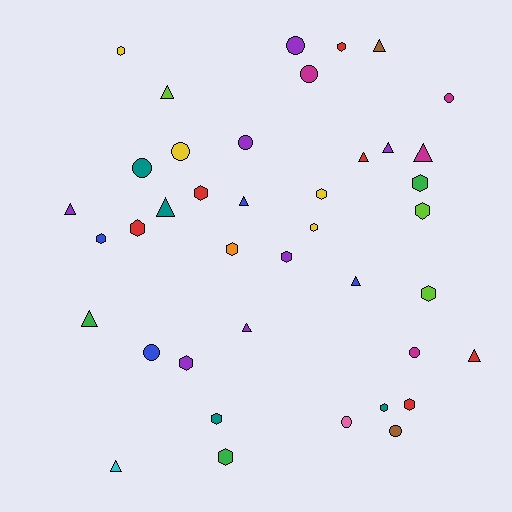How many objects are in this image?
There are 40 objects.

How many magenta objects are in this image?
There are 4 magenta objects.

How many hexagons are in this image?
There are 17 hexagons.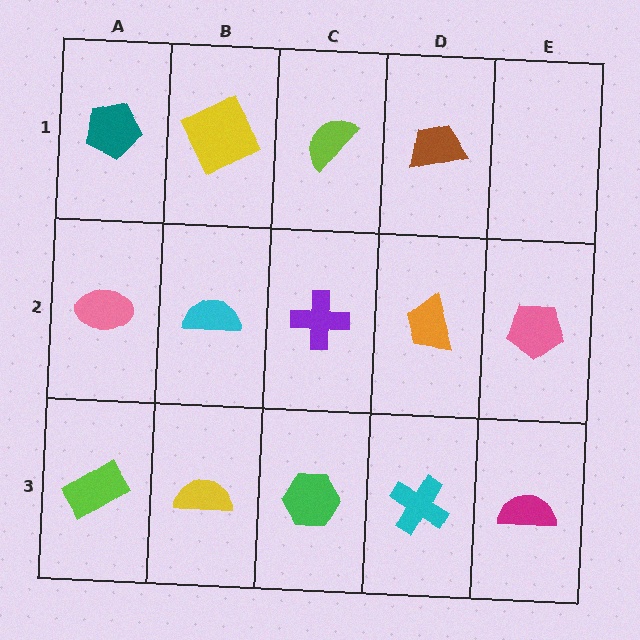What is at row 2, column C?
A purple cross.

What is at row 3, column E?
A magenta semicircle.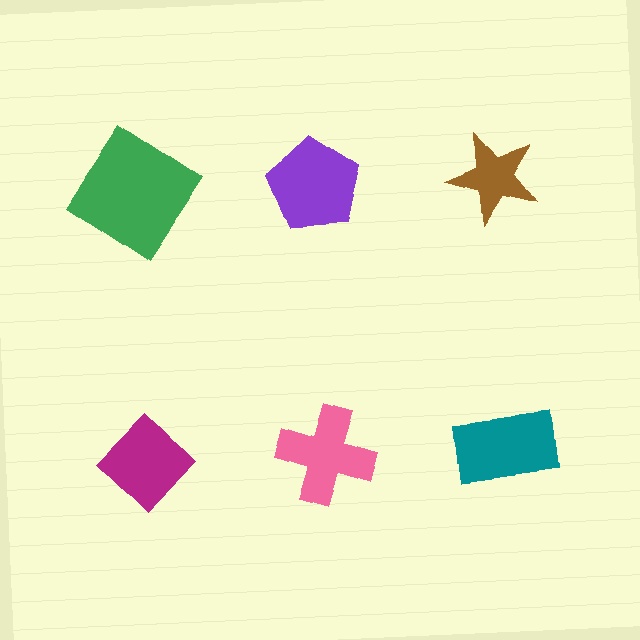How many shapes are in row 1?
3 shapes.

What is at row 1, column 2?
A purple pentagon.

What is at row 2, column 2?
A pink cross.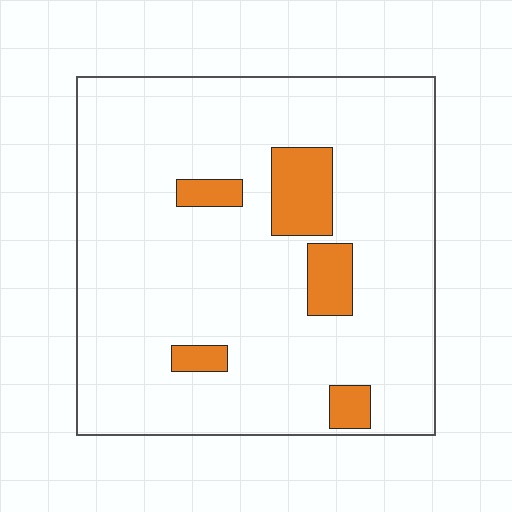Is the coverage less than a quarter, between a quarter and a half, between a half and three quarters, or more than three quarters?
Less than a quarter.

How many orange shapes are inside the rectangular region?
5.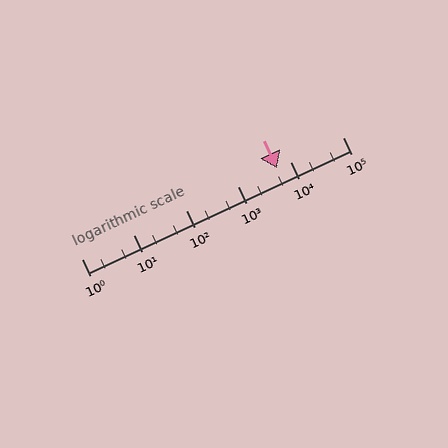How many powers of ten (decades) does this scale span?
The scale spans 5 decades, from 1 to 100000.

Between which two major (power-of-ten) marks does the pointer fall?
The pointer is between 1000 and 10000.